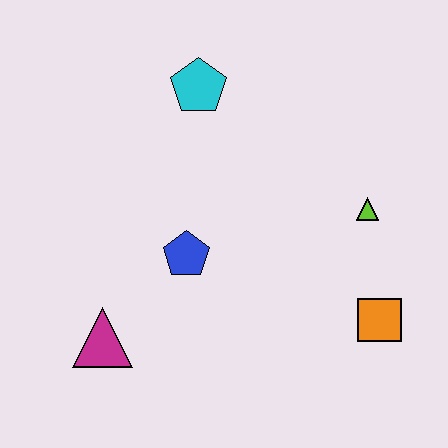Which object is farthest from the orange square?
The cyan pentagon is farthest from the orange square.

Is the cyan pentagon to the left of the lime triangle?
Yes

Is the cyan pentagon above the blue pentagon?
Yes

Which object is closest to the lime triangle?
The orange square is closest to the lime triangle.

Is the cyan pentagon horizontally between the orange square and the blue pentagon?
Yes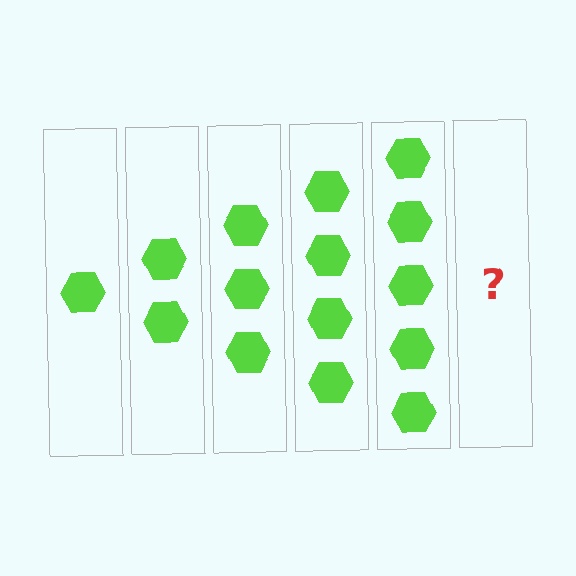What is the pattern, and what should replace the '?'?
The pattern is that each step adds one more hexagon. The '?' should be 6 hexagons.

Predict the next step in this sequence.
The next step is 6 hexagons.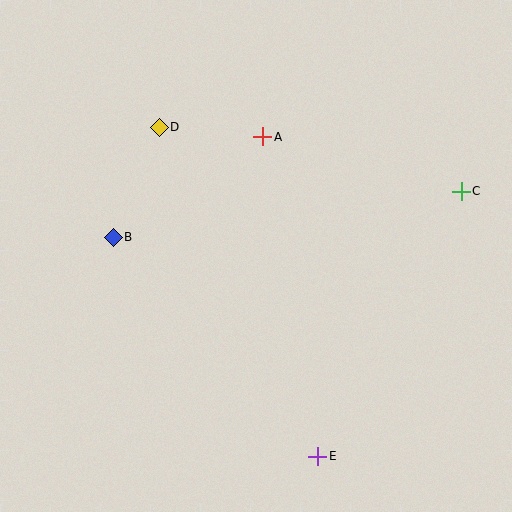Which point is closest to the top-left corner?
Point D is closest to the top-left corner.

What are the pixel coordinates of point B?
Point B is at (113, 237).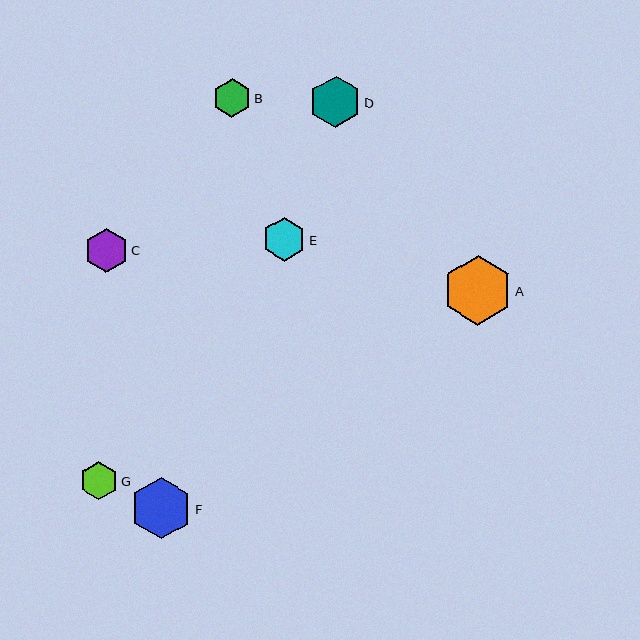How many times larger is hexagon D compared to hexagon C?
Hexagon D is approximately 1.2 times the size of hexagon C.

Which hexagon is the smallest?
Hexagon B is the smallest with a size of approximately 39 pixels.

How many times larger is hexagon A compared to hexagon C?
Hexagon A is approximately 1.6 times the size of hexagon C.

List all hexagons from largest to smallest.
From largest to smallest: A, F, D, C, E, G, B.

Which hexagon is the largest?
Hexagon A is the largest with a size of approximately 70 pixels.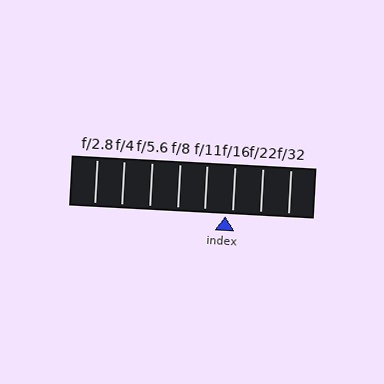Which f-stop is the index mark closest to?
The index mark is closest to f/16.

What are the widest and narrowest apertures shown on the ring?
The widest aperture shown is f/2.8 and the narrowest is f/32.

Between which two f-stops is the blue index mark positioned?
The index mark is between f/11 and f/16.